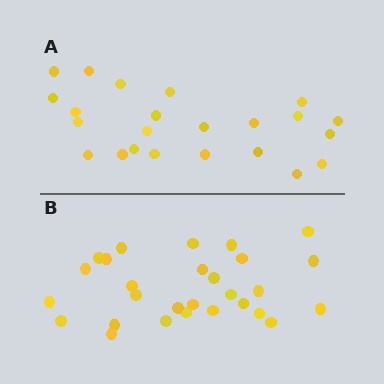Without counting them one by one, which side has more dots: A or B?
Region B (the bottom region) has more dots.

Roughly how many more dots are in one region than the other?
Region B has about 5 more dots than region A.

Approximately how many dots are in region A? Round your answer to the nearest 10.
About 20 dots. (The exact count is 23, which rounds to 20.)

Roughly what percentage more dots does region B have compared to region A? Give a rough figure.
About 20% more.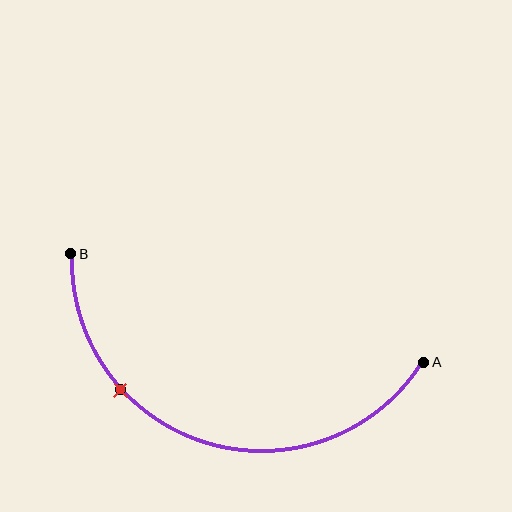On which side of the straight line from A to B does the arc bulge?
The arc bulges below the straight line connecting A and B.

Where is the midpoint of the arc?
The arc midpoint is the point on the curve farthest from the straight line joining A and B. It sits below that line.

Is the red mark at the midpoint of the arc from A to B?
No. The red mark lies on the arc but is closer to endpoint B. The arc midpoint would be at the point on the curve equidistant along the arc from both A and B.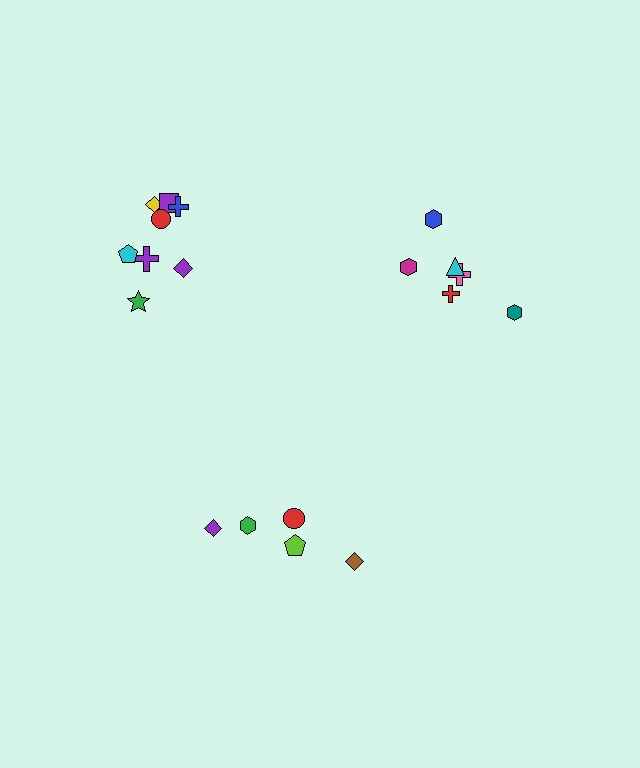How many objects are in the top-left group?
There are 8 objects.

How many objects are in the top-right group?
There are 6 objects.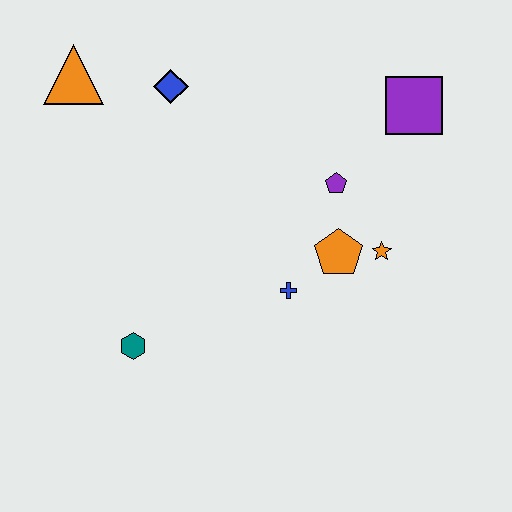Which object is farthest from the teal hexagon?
The purple square is farthest from the teal hexagon.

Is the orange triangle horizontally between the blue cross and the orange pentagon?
No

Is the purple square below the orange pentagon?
No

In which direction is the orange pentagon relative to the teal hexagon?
The orange pentagon is to the right of the teal hexagon.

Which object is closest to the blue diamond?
The orange triangle is closest to the blue diamond.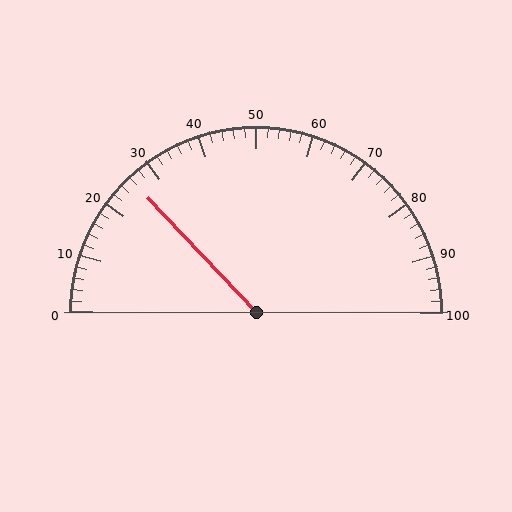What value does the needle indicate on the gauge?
The needle indicates approximately 26.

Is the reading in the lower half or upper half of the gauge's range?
The reading is in the lower half of the range (0 to 100).